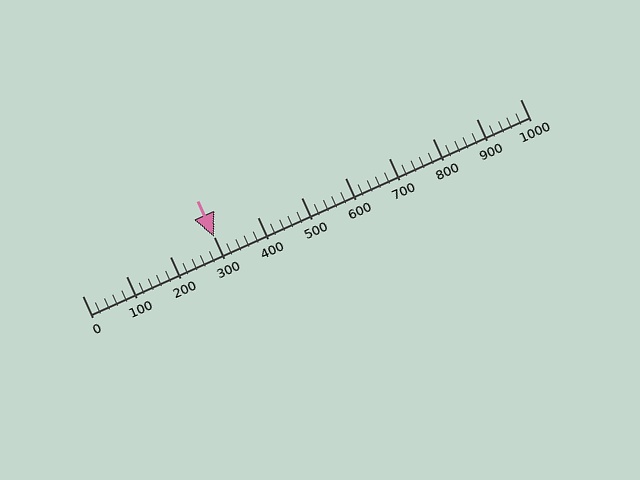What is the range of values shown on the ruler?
The ruler shows values from 0 to 1000.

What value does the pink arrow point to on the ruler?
The pink arrow points to approximately 300.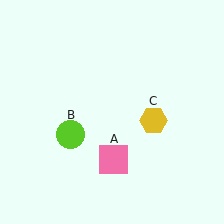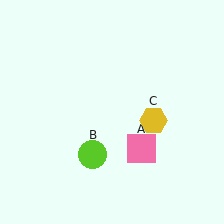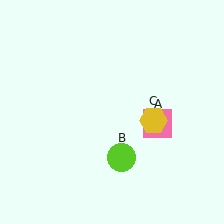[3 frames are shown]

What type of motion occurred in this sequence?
The pink square (object A), lime circle (object B) rotated counterclockwise around the center of the scene.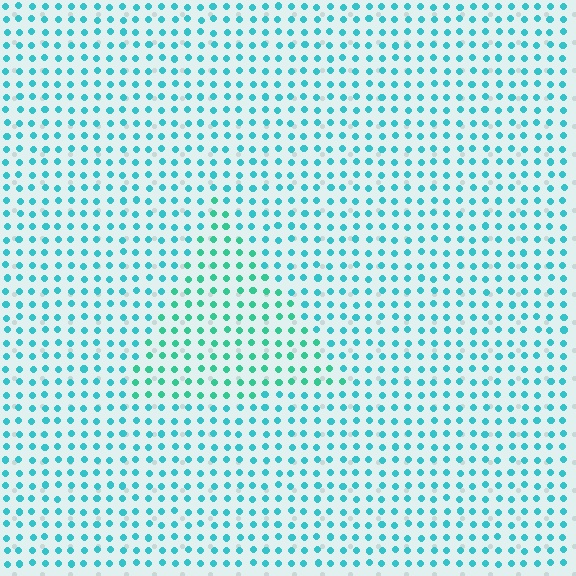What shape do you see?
I see a triangle.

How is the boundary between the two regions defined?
The boundary is defined purely by a slight shift in hue (about 25 degrees). Spacing, size, and orientation are identical on both sides.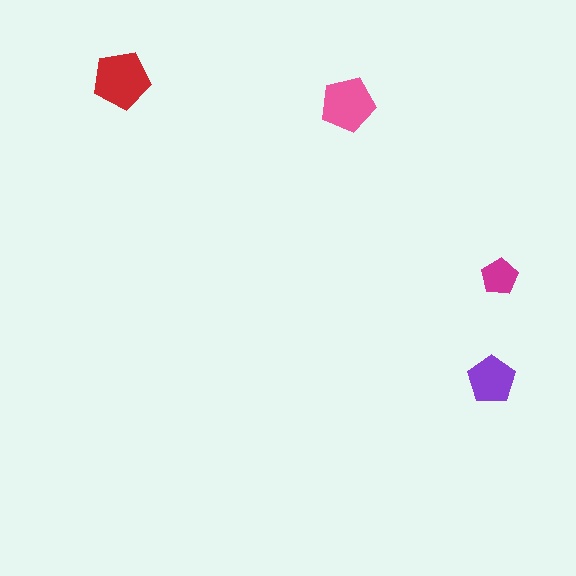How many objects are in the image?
There are 4 objects in the image.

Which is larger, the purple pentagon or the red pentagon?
The red one.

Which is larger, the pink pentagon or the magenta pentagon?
The pink one.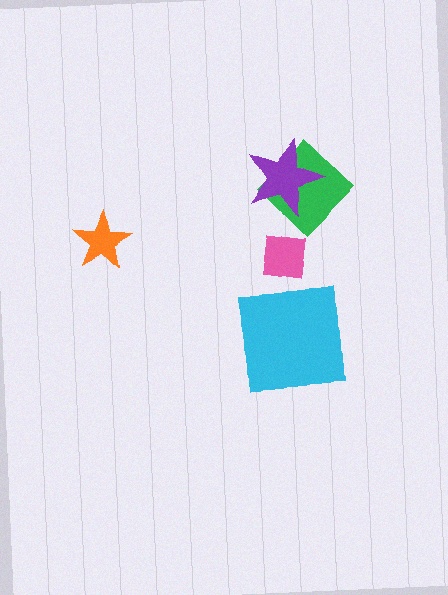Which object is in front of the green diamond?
The purple star is in front of the green diamond.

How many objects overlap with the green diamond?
1 object overlaps with the green diamond.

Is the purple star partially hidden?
No, no other shape covers it.